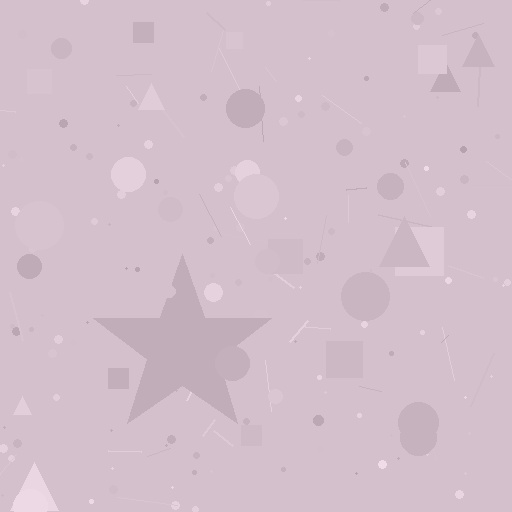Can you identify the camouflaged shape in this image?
The camouflaged shape is a star.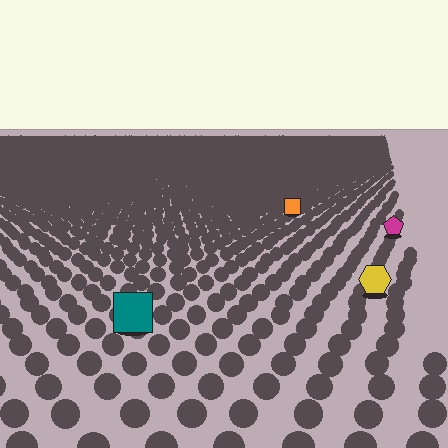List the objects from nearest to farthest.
From nearest to farthest: the teal square, the yellow hexagon, the magenta pentagon, the orange square.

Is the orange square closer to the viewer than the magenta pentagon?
No. The magenta pentagon is closer — you can tell from the texture gradient: the ground texture is coarser near it.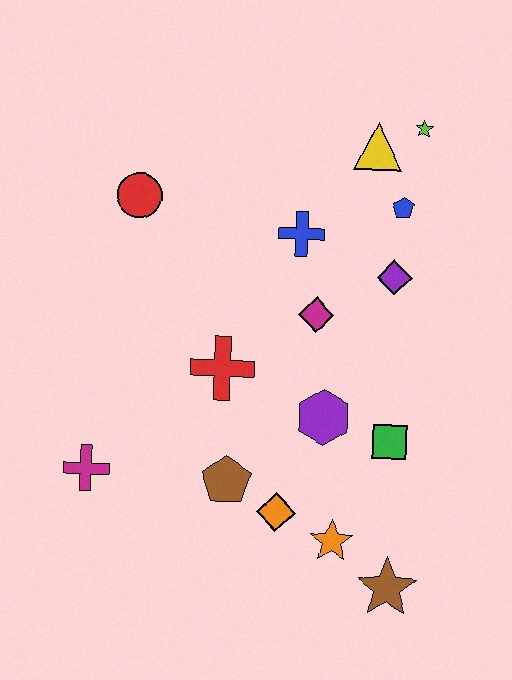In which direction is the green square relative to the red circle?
The green square is to the right of the red circle.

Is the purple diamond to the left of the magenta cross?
No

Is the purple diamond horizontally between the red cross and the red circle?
No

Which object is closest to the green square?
The purple hexagon is closest to the green square.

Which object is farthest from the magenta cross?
The lime star is farthest from the magenta cross.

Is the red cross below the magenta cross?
No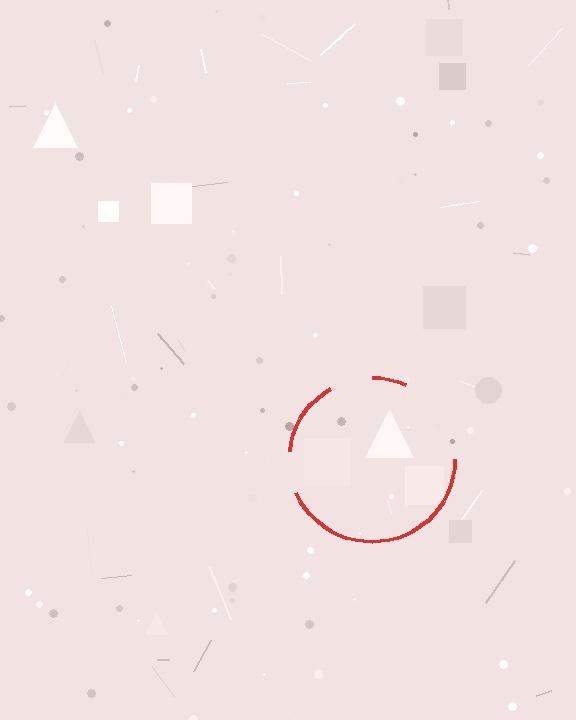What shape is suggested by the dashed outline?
The dashed outline suggests a circle.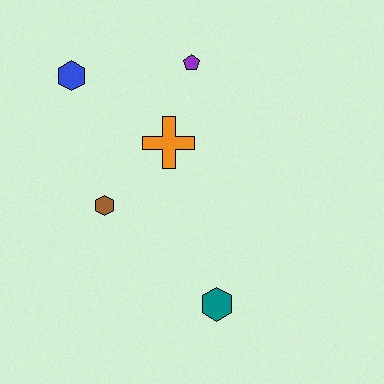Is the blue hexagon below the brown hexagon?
No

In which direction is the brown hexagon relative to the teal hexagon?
The brown hexagon is to the left of the teal hexagon.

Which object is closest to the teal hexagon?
The brown hexagon is closest to the teal hexagon.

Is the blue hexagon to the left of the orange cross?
Yes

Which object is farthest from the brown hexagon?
The purple pentagon is farthest from the brown hexagon.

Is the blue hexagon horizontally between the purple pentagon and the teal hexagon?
No